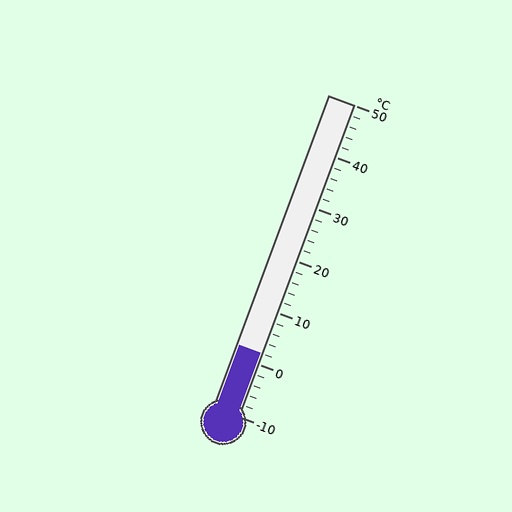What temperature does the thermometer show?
The thermometer shows approximately 2°C.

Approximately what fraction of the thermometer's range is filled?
The thermometer is filled to approximately 20% of its range.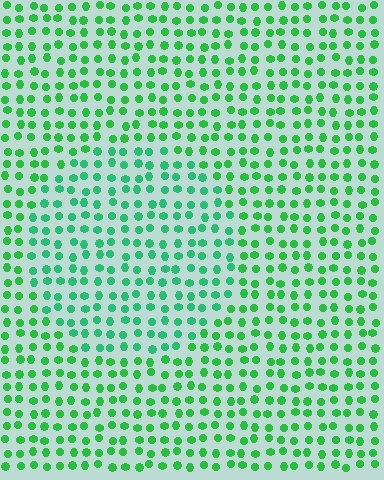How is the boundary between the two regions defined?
The boundary is defined purely by a slight shift in hue (about 22 degrees). Spacing, size, and orientation are identical on both sides.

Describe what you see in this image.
The image is filled with small green elements in a uniform arrangement. A circle-shaped region is visible where the elements are tinted to a slightly different hue, forming a subtle color boundary.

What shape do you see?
I see a circle.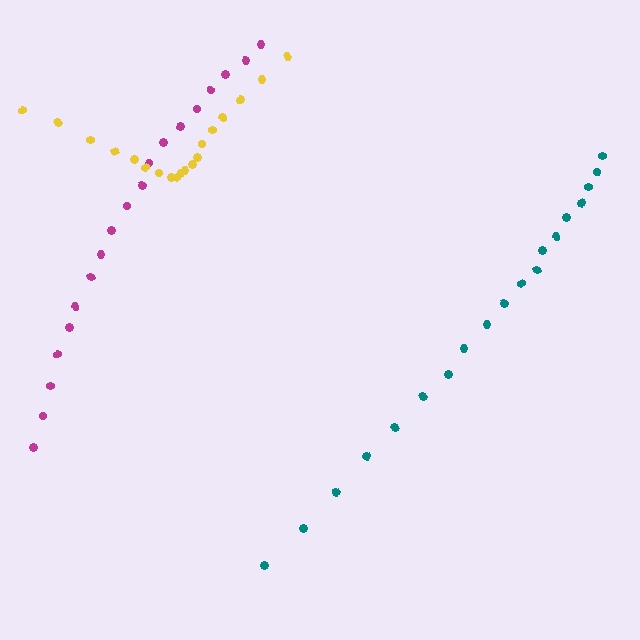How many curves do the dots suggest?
There are 3 distinct paths.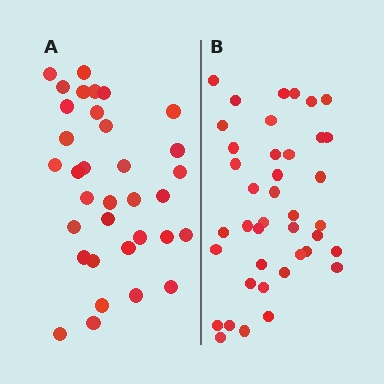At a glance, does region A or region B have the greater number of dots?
Region B (the right region) has more dots.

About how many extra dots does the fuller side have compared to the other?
Region B has about 6 more dots than region A.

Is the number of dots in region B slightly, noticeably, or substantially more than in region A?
Region B has only slightly more — the two regions are fairly close. The ratio is roughly 1.2 to 1.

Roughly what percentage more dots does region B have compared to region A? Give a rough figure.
About 20% more.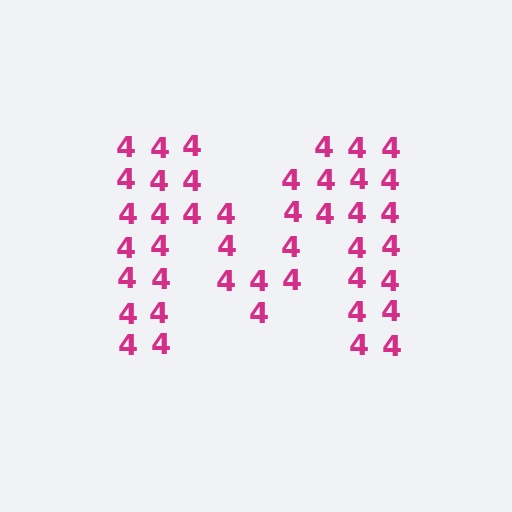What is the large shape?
The large shape is the letter M.